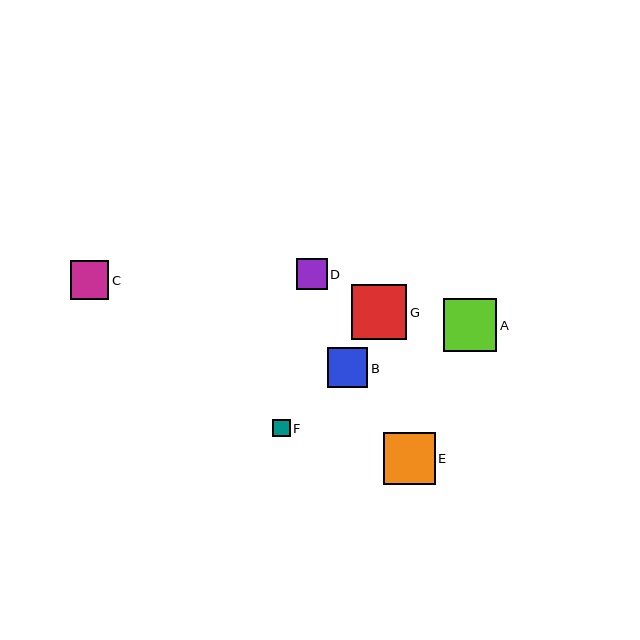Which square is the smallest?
Square F is the smallest with a size of approximately 18 pixels.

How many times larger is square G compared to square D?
Square G is approximately 1.8 times the size of square D.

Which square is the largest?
Square G is the largest with a size of approximately 55 pixels.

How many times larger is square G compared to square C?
Square G is approximately 1.4 times the size of square C.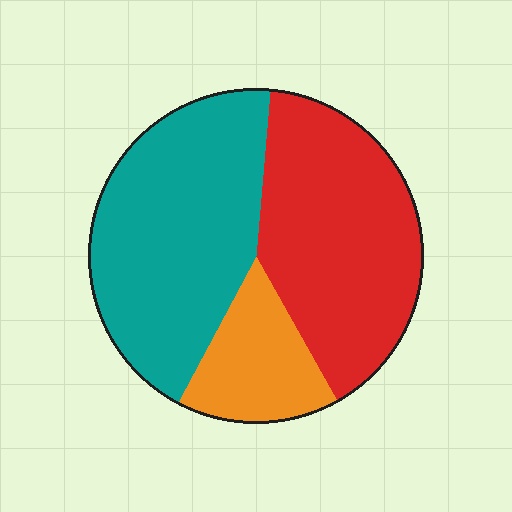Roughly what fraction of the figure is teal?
Teal covers 44% of the figure.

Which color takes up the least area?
Orange, at roughly 15%.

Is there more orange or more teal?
Teal.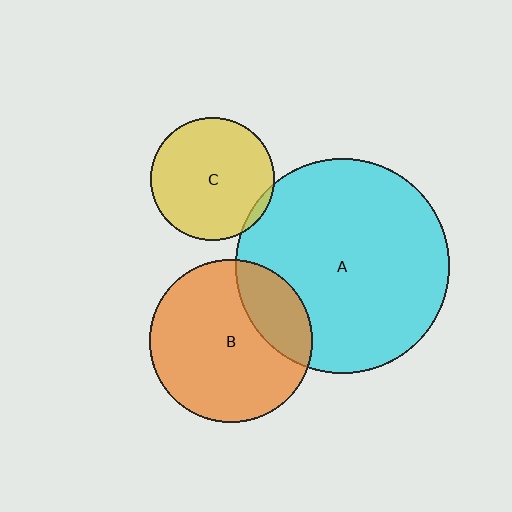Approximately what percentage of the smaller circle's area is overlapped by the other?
Approximately 25%.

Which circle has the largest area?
Circle A (cyan).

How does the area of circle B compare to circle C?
Approximately 1.7 times.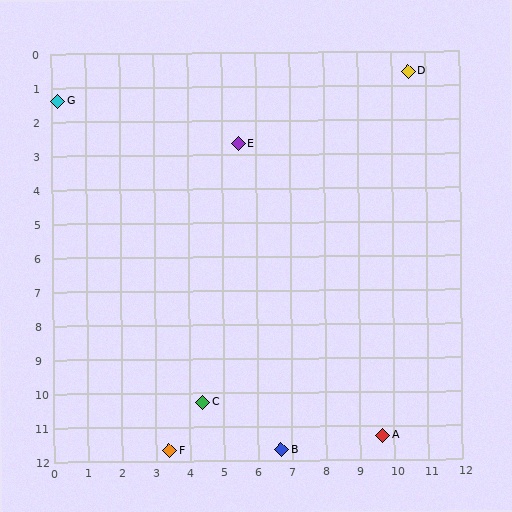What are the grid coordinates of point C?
Point C is at approximately (4.4, 10.3).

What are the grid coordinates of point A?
Point A is at approximately (9.7, 11.3).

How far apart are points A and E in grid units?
Points A and E are about 9.6 grid units apart.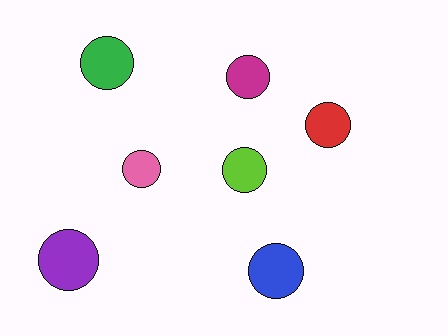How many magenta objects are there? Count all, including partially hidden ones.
There is 1 magenta object.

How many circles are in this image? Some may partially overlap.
There are 7 circles.